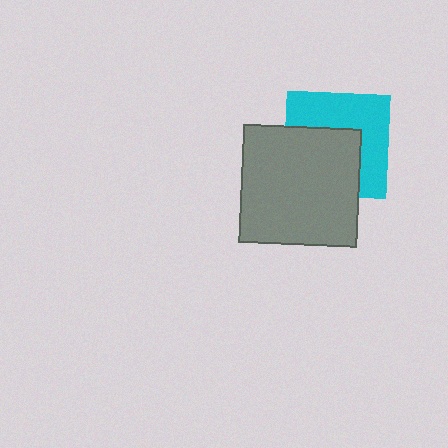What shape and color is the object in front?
The object in front is a gray square.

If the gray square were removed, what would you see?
You would see the complete cyan square.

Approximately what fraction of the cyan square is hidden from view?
Roughly 48% of the cyan square is hidden behind the gray square.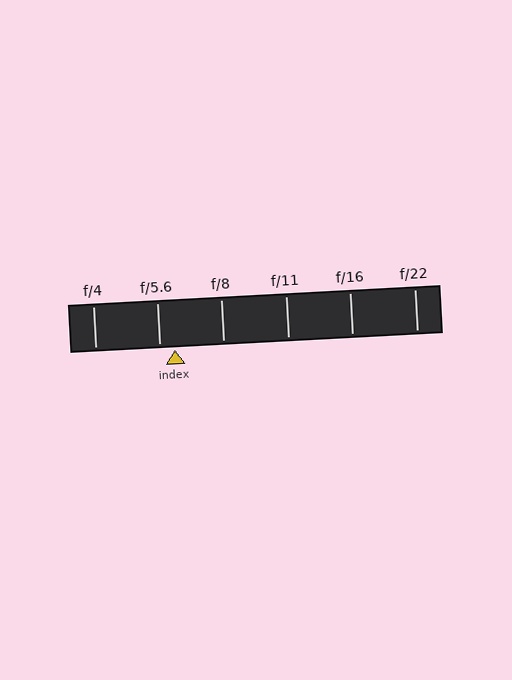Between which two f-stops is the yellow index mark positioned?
The index mark is between f/5.6 and f/8.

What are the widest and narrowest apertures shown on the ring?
The widest aperture shown is f/4 and the narrowest is f/22.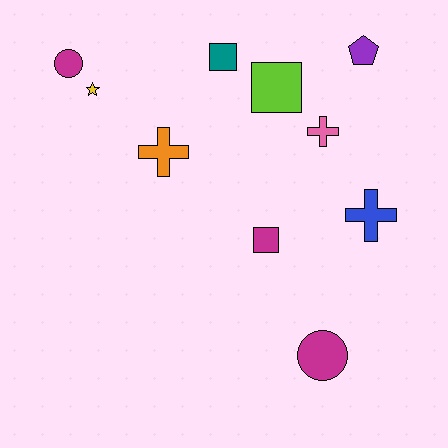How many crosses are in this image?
There are 3 crosses.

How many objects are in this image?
There are 10 objects.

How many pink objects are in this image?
There is 1 pink object.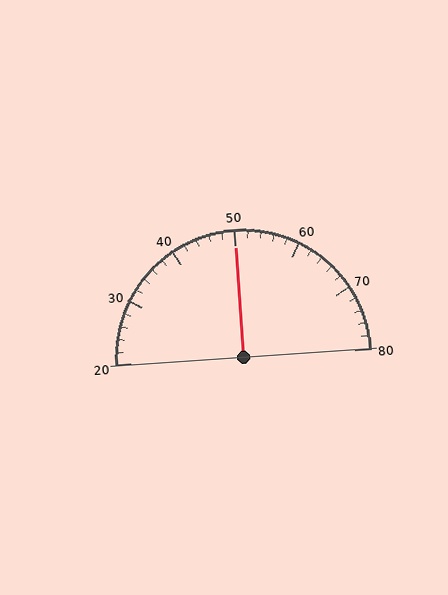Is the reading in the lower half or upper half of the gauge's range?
The reading is in the upper half of the range (20 to 80).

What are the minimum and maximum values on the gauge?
The gauge ranges from 20 to 80.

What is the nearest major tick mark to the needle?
The nearest major tick mark is 50.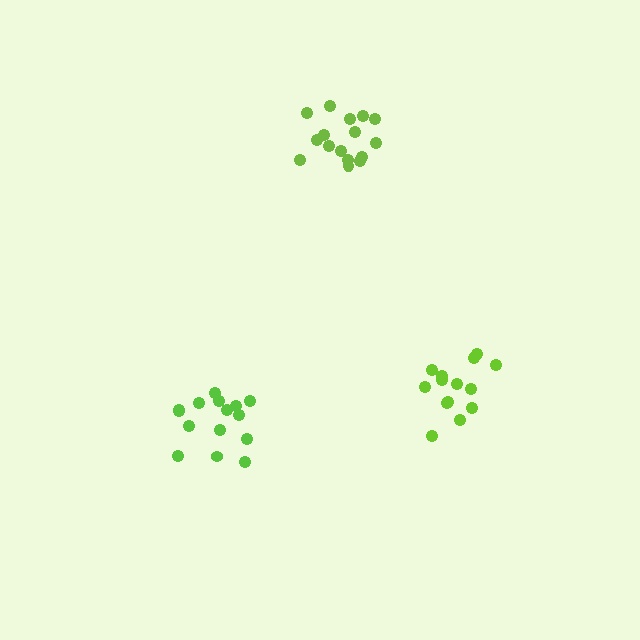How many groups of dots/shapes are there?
There are 3 groups.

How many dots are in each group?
Group 1: 16 dots, Group 2: 15 dots, Group 3: 14 dots (45 total).